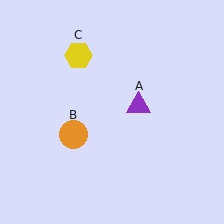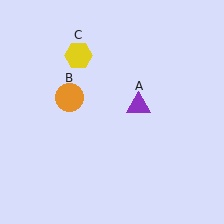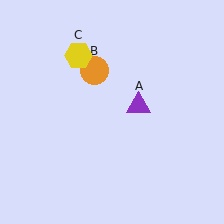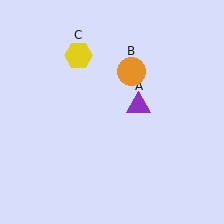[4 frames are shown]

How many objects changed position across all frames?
1 object changed position: orange circle (object B).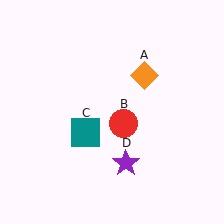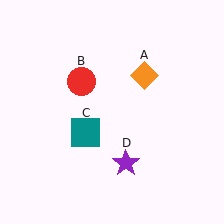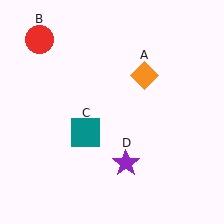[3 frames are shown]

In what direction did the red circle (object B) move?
The red circle (object B) moved up and to the left.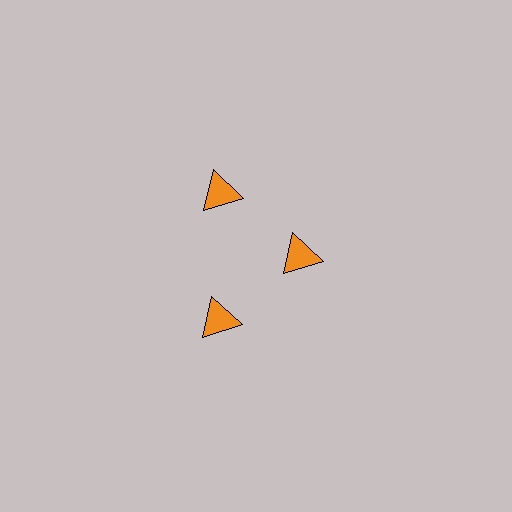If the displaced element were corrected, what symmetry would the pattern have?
It would have 3-fold rotational symmetry — the pattern would map onto itself every 120 degrees.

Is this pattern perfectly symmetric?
No. The 3 orange triangles are arranged in a ring, but one element near the 3 o'clock position is pulled inward toward the center, breaking the 3-fold rotational symmetry.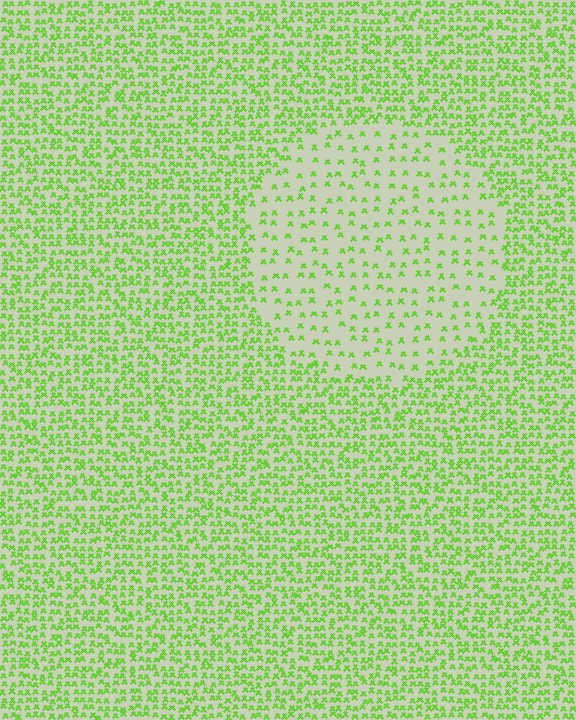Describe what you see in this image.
The image contains small lime elements arranged at two different densities. A circle-shaped region is visible where the elements are less densely packed than the surrounding area.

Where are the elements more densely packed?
The elements are more densely packed outside the circle boundary.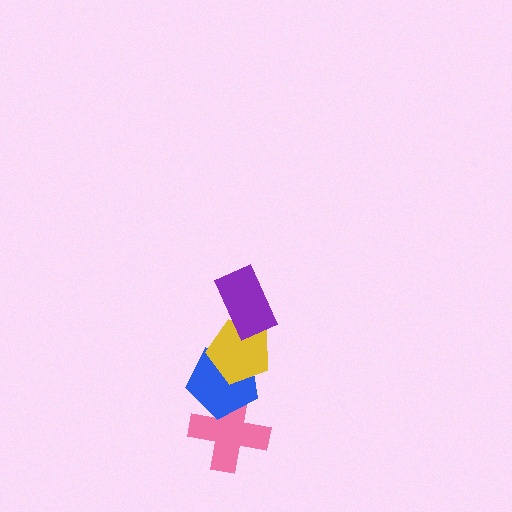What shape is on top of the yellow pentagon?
The purple rectangle is on top of the yellow pentagon.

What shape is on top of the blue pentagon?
The yellow pentagon is on top of the blue pentagon.